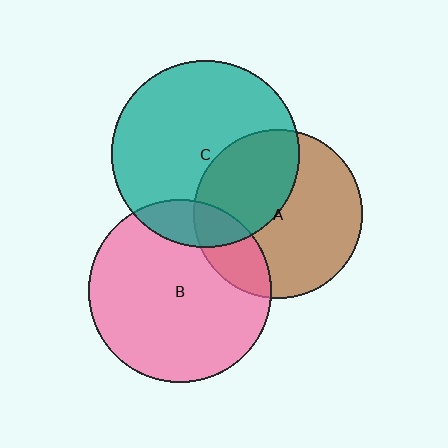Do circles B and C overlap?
Yes.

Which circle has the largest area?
Circle C (teal).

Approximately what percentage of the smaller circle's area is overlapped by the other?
Approximately 15%.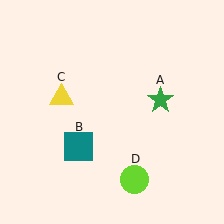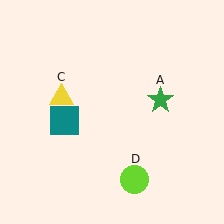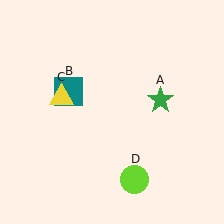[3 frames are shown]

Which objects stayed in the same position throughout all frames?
Green star (object A) and yellow triangle (object C) and lime circle (object D) remained stationary.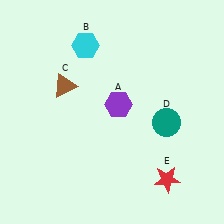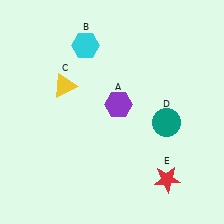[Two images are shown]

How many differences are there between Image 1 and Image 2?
There is 1 difference between the two images.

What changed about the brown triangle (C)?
In Image 1, C is brown. In Image 2, it changed to yellow.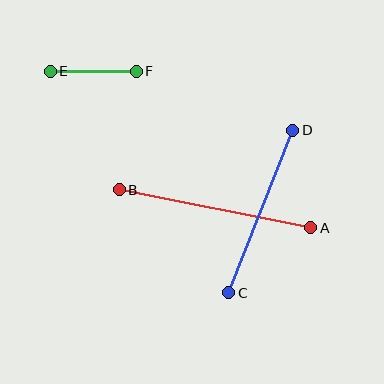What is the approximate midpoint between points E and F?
The midpoint is at approximately (93, 71) pixels.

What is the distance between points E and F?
The distance is approximately 86 pixels.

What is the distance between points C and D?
The distance is approximately 175 pixels.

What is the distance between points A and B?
The distance is approximately 195 pixels.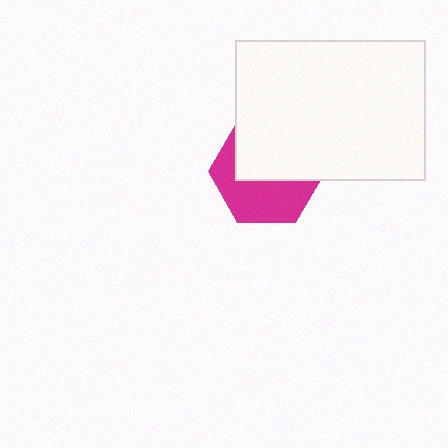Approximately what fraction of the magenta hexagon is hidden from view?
Roughly 52% of the magenta hexagon is hidden behind the white rectangle.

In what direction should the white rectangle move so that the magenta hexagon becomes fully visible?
The white rectangle should move up. That is the shortest direction to clear the overlap and leave the magenta hexagon fully visible.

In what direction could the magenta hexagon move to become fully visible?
The magenta hexagon could move down. That would shift it out from behind the white rectangle entirely.